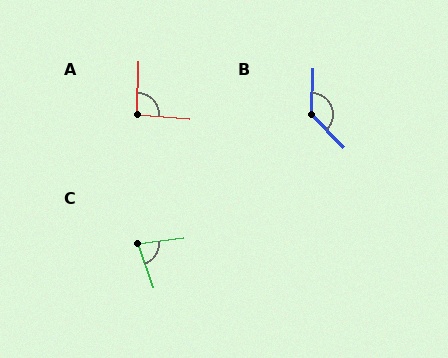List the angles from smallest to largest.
C (78°), A (93°), B (133°).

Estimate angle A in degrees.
Approximately 93 degrees.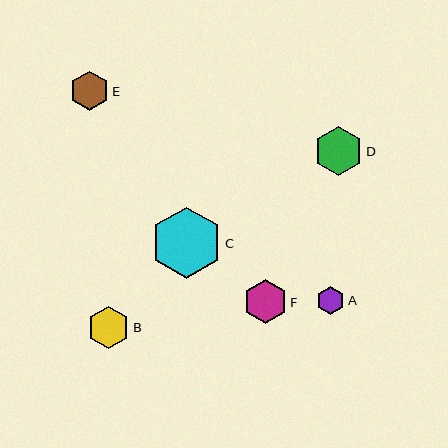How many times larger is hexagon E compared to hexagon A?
Hexagon E is approximately 1.4 times the size of hexagon A.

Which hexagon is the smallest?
Hexagon A is the smallest with a size of approximately 28 pixels.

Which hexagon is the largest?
Hexagon C is the largest with a size of approximately 72 pixels.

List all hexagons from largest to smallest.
From largest to smallest: C, D, F, B, E, A.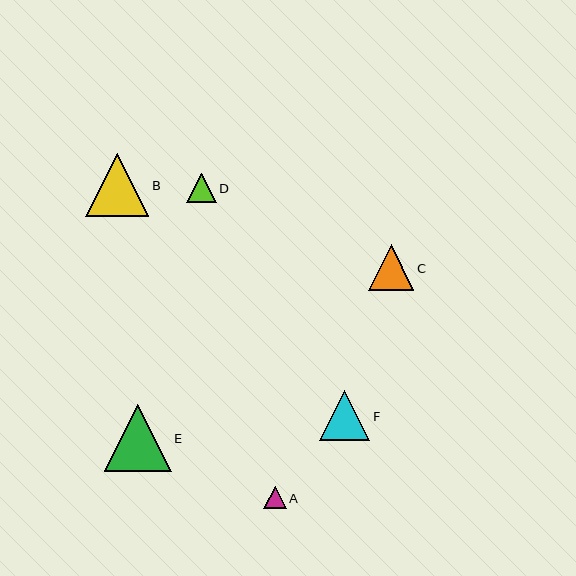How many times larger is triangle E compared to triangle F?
Triangle E is approximately 1.3 times the size of triangle F.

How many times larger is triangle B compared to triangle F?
Triangle B is approximately 1.3 times the size of triangle F.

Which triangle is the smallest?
Triangle A is the smallest with a size of approximately 23 pixels.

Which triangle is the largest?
Triangle E is the largest with a size of approximately 67 pixels.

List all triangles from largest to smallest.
From largest to smallest: E, B, F, C, D, A.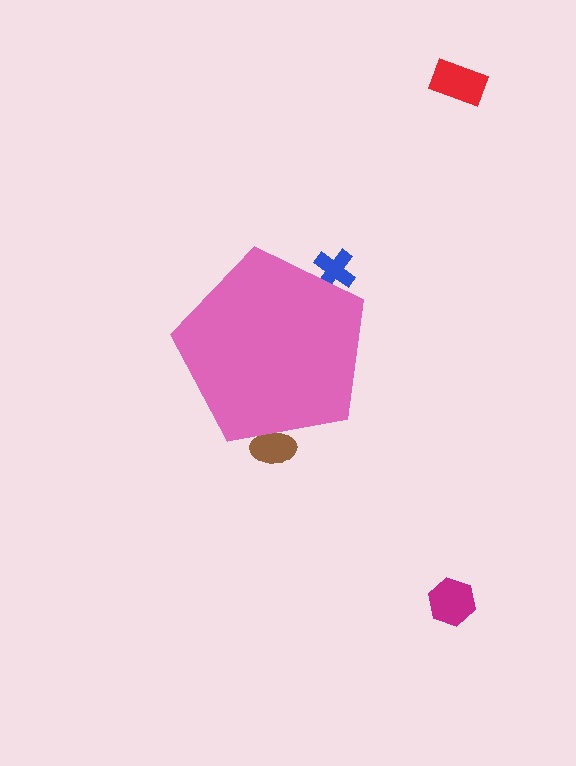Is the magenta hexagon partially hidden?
No, the magenta hexagon is fully visible.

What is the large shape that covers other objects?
A pink pentagon.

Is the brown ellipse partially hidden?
Yes, the brown ellipse is partially hidden behind the pink pentagon.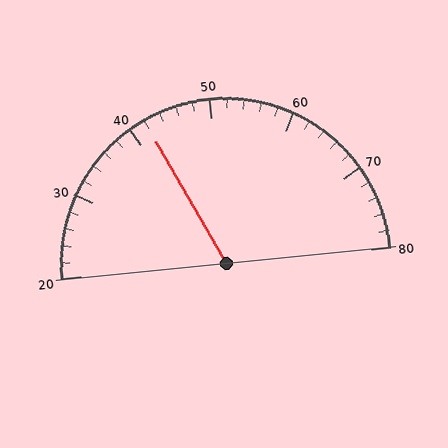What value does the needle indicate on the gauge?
The needle indicates approximately 42.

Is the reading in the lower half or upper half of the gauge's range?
The reading is in the lower half of the range (20 to 80).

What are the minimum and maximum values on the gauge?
The gauge ranges from 20 to 80.